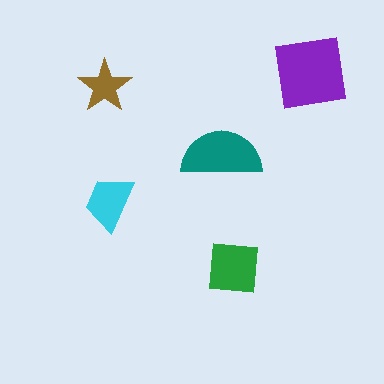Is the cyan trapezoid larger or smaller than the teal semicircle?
Smaller.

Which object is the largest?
The purple square.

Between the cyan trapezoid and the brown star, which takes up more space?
The cyan trapezoid.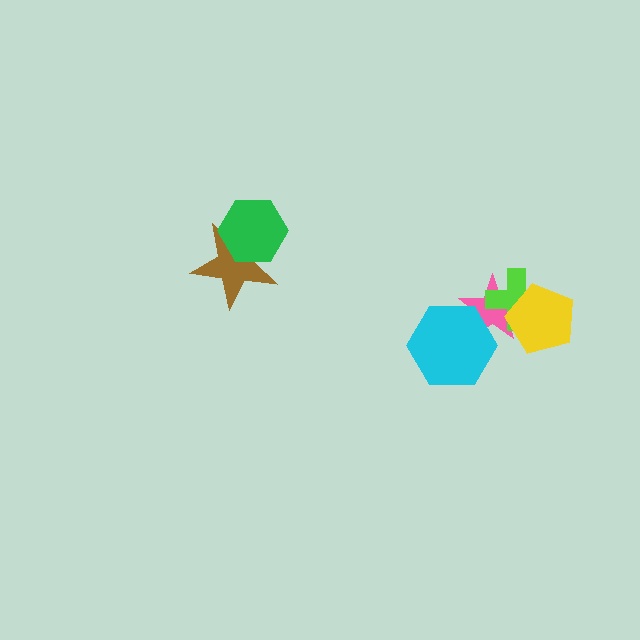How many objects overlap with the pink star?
3 objects overlap with the pink star.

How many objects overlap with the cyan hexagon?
1 object overlaps with the cyan hexagon.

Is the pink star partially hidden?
Yes, it is partially covered by another shape.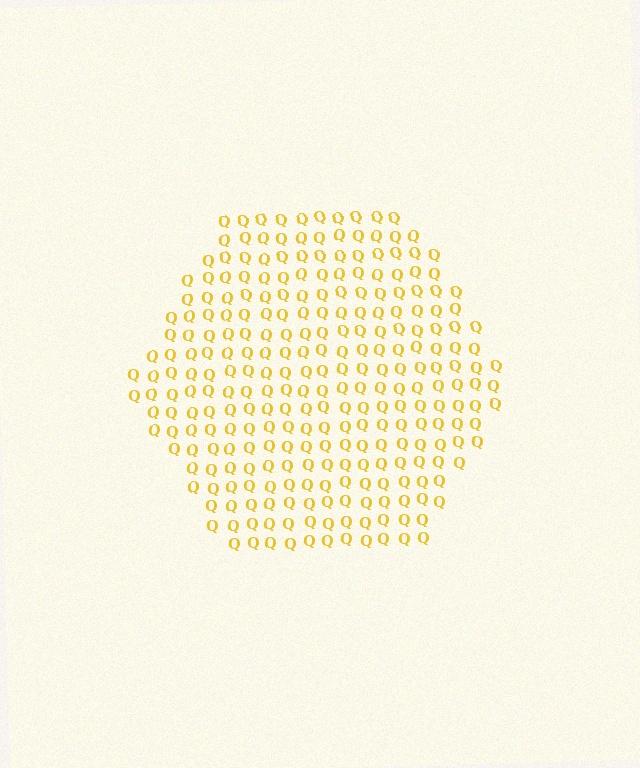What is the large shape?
The large shape is a hexagon.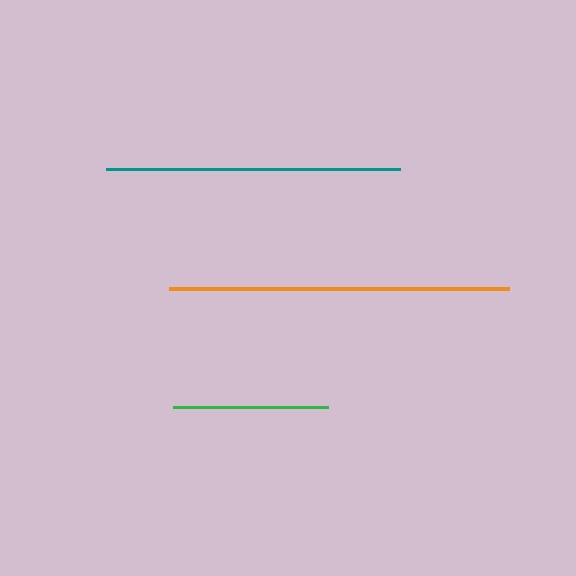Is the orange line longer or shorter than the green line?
The orange line is longer than the green line.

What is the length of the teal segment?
The teal segment is approximately 294 pixels long.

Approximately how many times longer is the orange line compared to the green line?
The orange line is approximately 2.2 times the length of the green line.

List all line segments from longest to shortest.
From longest to shortest: orange, teal, green.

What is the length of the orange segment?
The orange segment is approximately 340 pixels long.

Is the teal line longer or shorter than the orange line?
The orange line is longer than the teal line.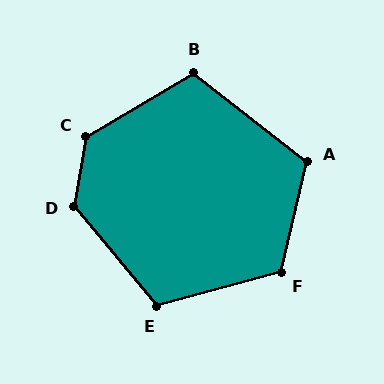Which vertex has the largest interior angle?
C, at approximately 131 degrees.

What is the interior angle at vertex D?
Approximately 130 degrees (obtuse).